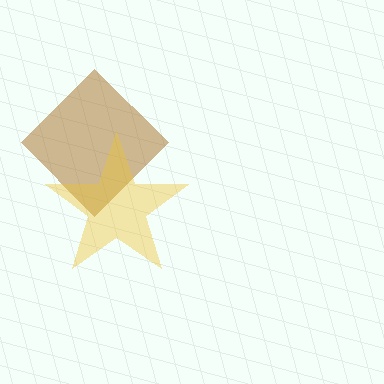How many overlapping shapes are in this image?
There are 2 overlapping shapes in the image.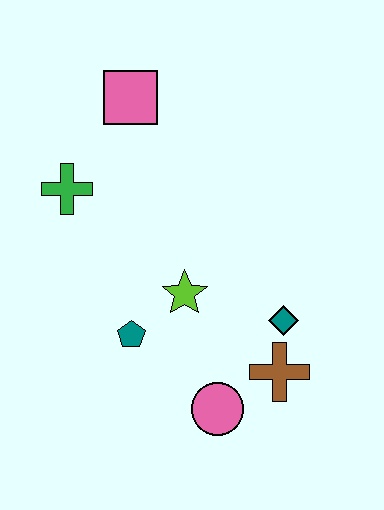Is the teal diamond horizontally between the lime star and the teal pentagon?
No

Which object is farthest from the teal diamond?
The pink square is farthest from the teal diamond.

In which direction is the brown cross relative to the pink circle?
The brown cross is to the right of the pink circle.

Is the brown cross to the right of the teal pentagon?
Yes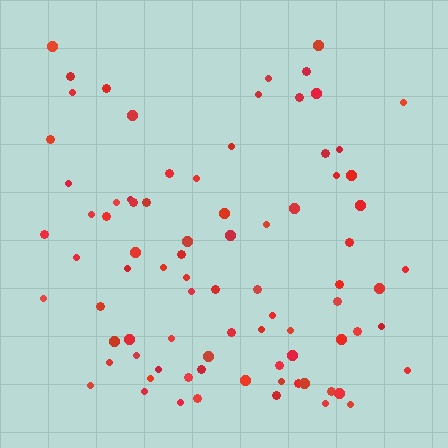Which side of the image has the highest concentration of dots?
The bottom.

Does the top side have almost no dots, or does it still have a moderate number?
Still a moderate number, just noticeably fewer than the bottom.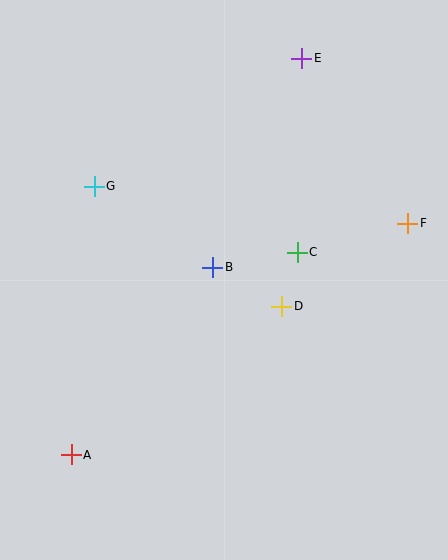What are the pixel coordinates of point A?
Point A is at (71, 455).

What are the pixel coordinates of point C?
Point C is at (297, 252).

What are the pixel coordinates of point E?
Point E is at (302, 58).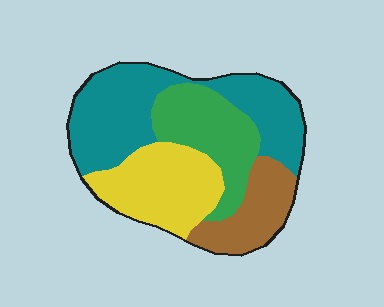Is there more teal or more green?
Teal.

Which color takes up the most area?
Teal, at roughly 40%.